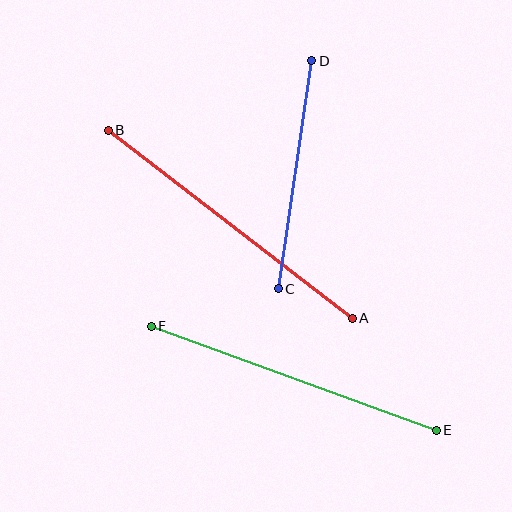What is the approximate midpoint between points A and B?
The midpoint is at approximately (230, 224) pixels.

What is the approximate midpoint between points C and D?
The midpoint is at approximately (295, 175) pixels.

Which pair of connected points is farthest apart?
Points A and B are farthest apart.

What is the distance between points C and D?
The distance is approximately 231 pixels.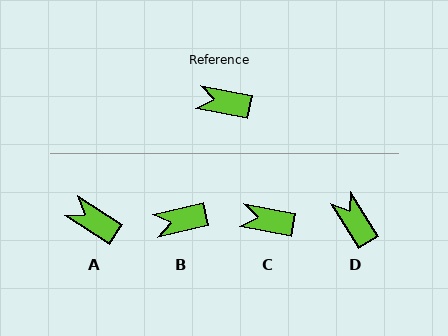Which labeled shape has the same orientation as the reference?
C.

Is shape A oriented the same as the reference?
No, it is off by about 22 degrees.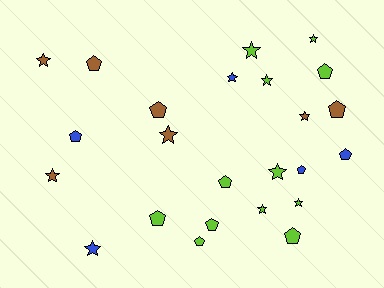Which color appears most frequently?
Lime, with 12 objects.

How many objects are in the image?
There are 24 objects.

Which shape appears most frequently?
Star, with 12 objects.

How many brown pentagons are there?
There are 3 brown pentagons.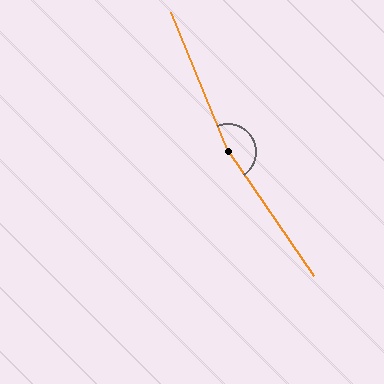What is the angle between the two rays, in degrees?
Approximately 167 degrees.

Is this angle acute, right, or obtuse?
It is obtuse.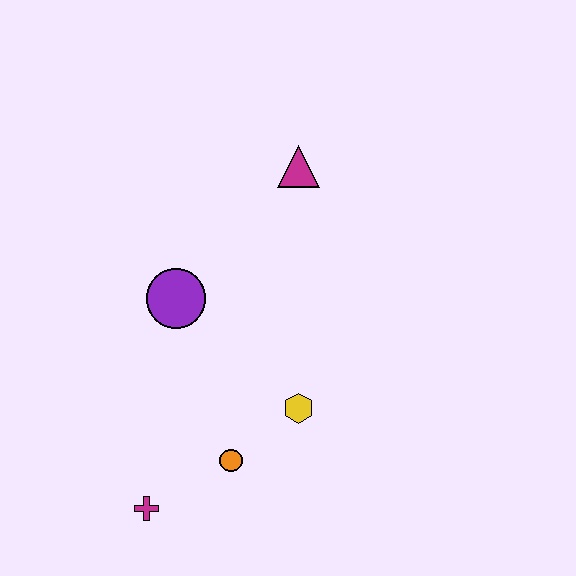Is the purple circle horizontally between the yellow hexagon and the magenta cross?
Yes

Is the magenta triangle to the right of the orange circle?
Yes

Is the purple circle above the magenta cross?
Yes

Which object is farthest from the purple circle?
The magenta cross is farthest from the purple circle.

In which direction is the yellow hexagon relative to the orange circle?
The yellow hexagon is to the right of the orange circle.